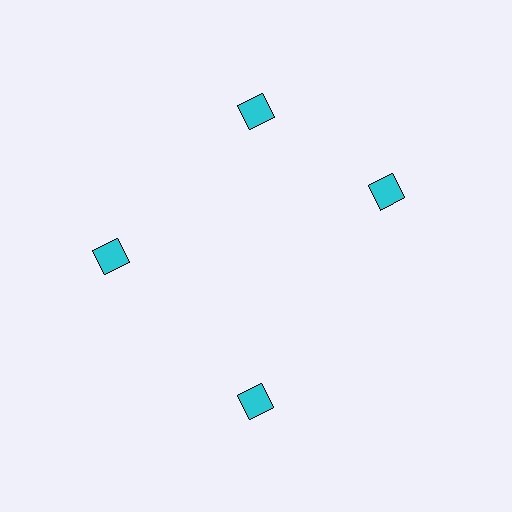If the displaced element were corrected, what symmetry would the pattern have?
It would have 4-fold rotational symmetry — the pattern would map onto itself every 90 degrees.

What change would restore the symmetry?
The symmetry would be restored by rotating it back into even spacing with its neighbors so that all 4 squares sit at equal angles and equal distance from the center.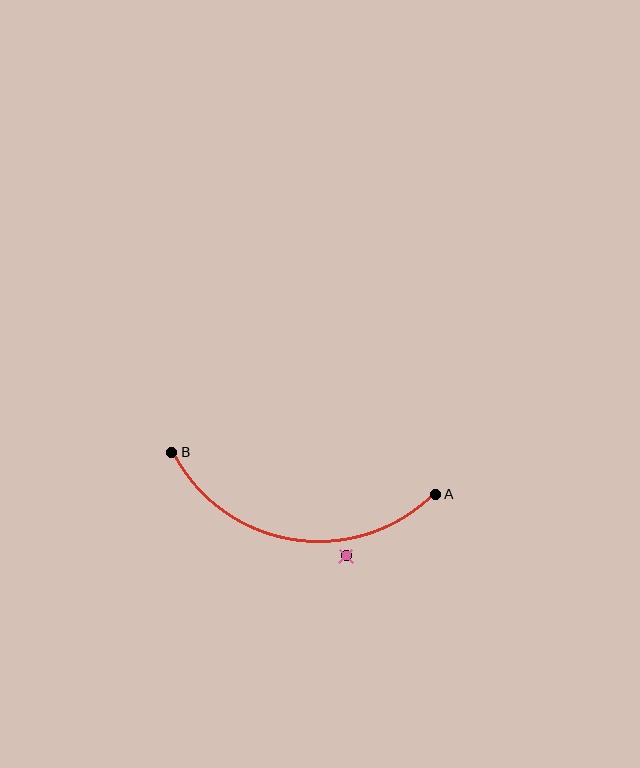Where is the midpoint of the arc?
The arc midpoint is the point on the curve farthest from the straight line joining A and B. It sits below that line.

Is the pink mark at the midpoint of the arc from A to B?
No — the pink mark does not lie on the arc at all. It sits slightly outside the curve.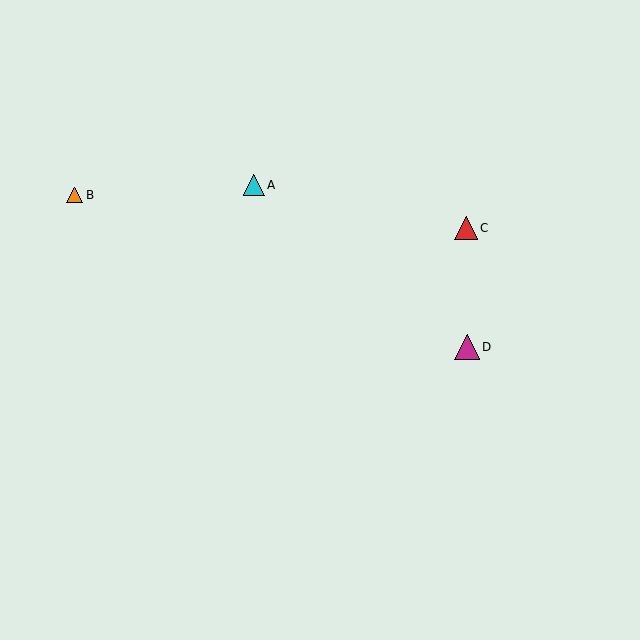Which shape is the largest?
The magenta triangle (labeled D) is the largest.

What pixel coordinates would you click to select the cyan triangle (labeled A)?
Click at (254, 185) to select the cyan triangle A.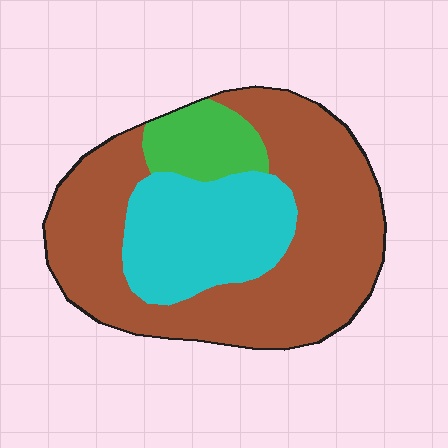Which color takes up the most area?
Brown, at roughly 65%.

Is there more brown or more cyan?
Brown.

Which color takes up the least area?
Green, at roughly 10%.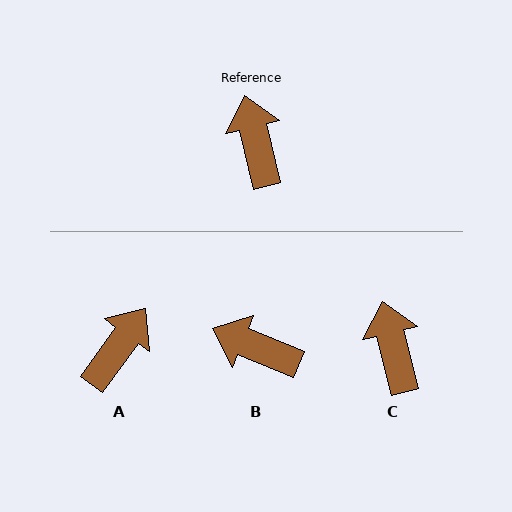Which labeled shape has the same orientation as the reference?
C.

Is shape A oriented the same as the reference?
No, it is off by about 50 degrees.